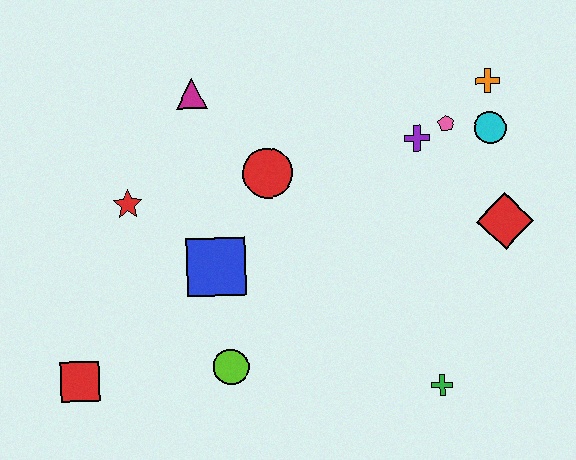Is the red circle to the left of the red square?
No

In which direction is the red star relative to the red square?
The red star is above the red square.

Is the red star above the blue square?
Yes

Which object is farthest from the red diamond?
The red square is farthest from the red diamond.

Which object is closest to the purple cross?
The pink pentagon is closest to the purple cross.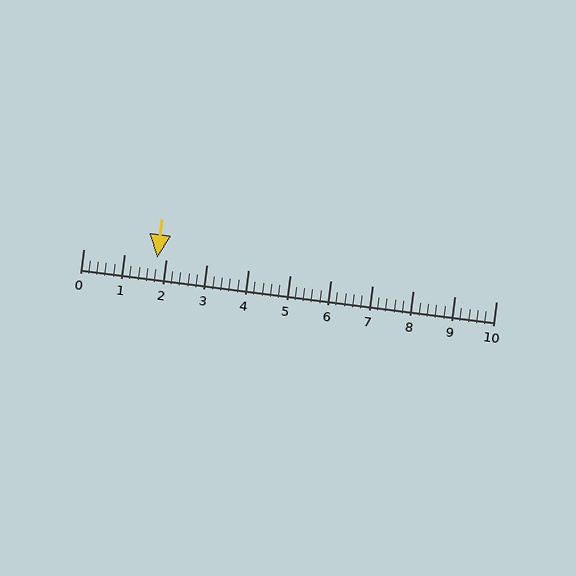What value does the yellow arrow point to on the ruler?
The yellow arrow points to approximately 1.8.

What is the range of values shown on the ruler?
The ruler shows values from 0 to 10.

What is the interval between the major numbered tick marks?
The major tick marks are spaced 1 units apart.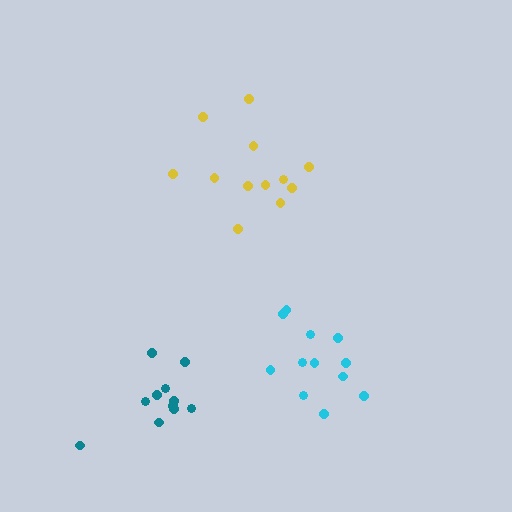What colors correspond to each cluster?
The clusters are colored: yellow, teal, cyan.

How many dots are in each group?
Group 1: 12 dots, Group 2: 11 dots, Group 3: 12 dots (35 total).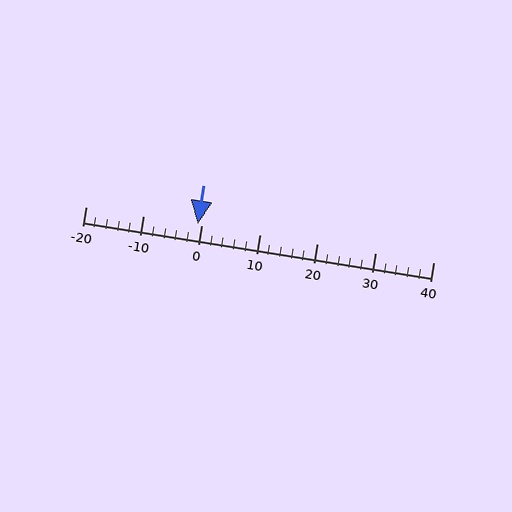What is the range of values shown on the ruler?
The ruler shows values from -20 to 40.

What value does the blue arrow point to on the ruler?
The blue arrow points to approximately -1.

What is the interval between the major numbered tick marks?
The major tick marks are spaced 10 units apart.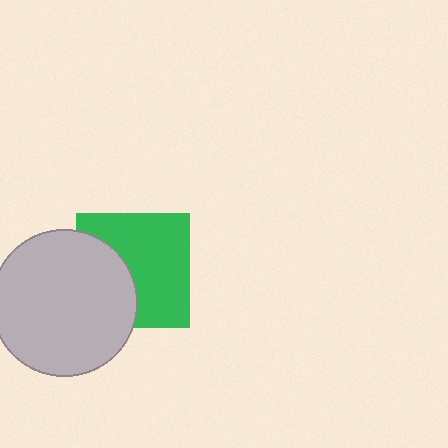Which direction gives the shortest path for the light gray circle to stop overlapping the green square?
Moving left gives the shortest separation.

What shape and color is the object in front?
The object in front is a light gray circle.